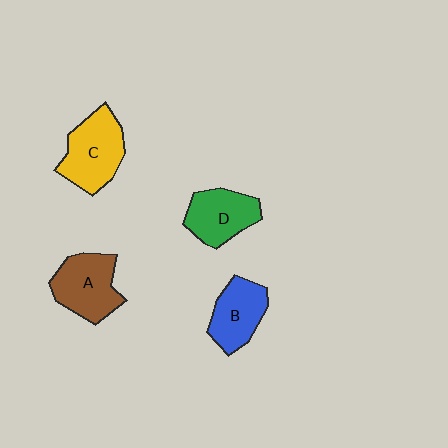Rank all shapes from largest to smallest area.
From largest to smallest: C (yellow), A (brown), D (green), B (blue).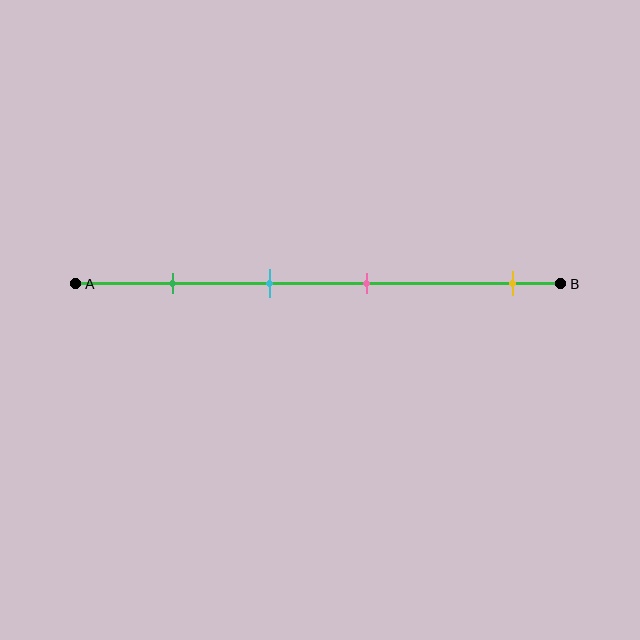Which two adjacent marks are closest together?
The cyan and pink marks are the closest adjacent pair.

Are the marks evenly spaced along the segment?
No, the marks are not evenly spaced.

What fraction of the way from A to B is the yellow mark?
The yellow mark is approximately 90% (0.9) of the way from A to B.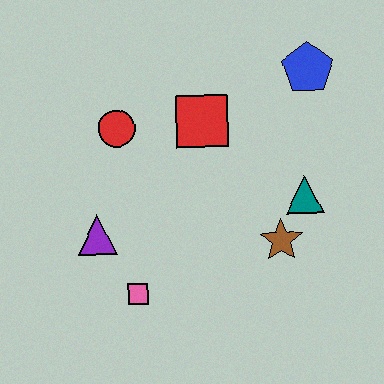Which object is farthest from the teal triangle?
The purple triangle is farthest from the teal triangle.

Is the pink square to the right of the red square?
No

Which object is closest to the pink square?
The purple triangle is closest to the pink square.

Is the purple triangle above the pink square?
Yes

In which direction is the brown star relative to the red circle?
The brown star is to the right of the red circle.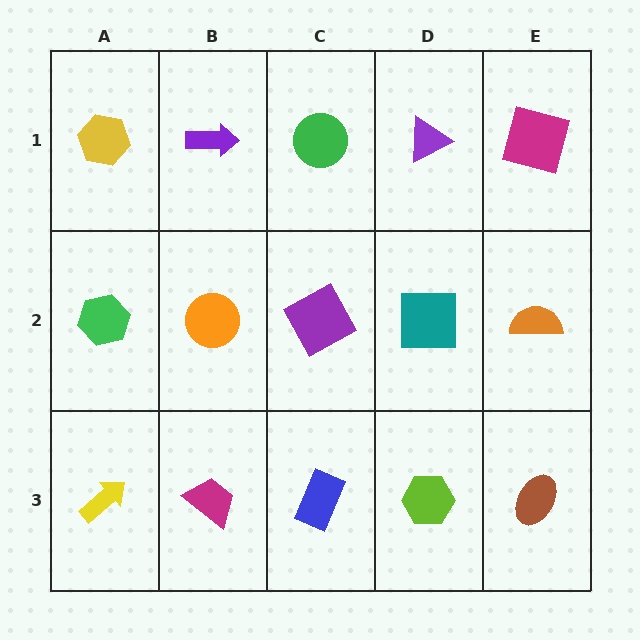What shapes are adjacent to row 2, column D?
A purple triangle (row 1, column D), a lime hexagon (row 3, column D), a purple square (row 2, column C), an orange semicircle (row 2, column E).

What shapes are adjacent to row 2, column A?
A yellow hexagon (row 1, column A), a yellow arrow (row 3, column A), an orange circle (row 2, column B).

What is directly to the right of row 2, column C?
A teal square.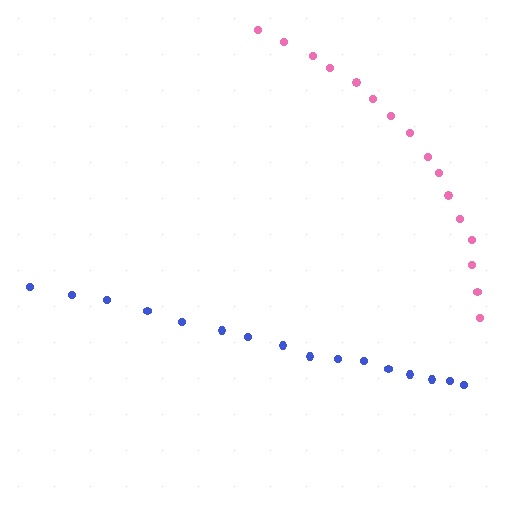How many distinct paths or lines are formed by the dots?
There are 2 distinct paths.